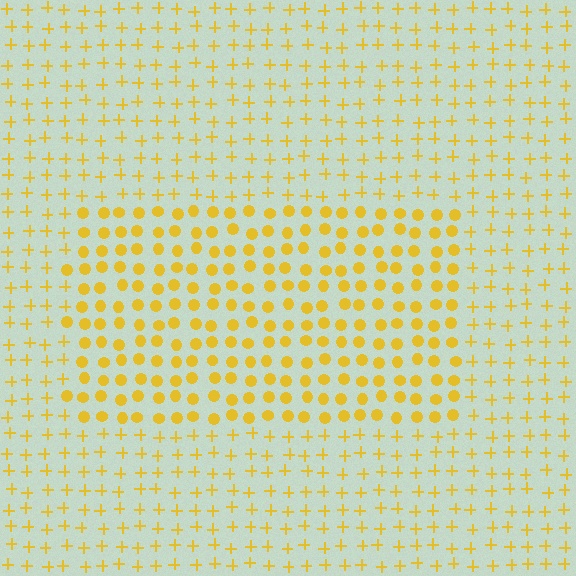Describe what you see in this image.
The image is filled with small yellow elements arranged in a uniform grid. A rectangle-shaped region contains circles, while the surrounding area contains plus signs. The boundary is defined purely by the change in element shape.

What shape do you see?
I see a rectangle.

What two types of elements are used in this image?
The image uses circles inside the rectangle region and plus signs outside it.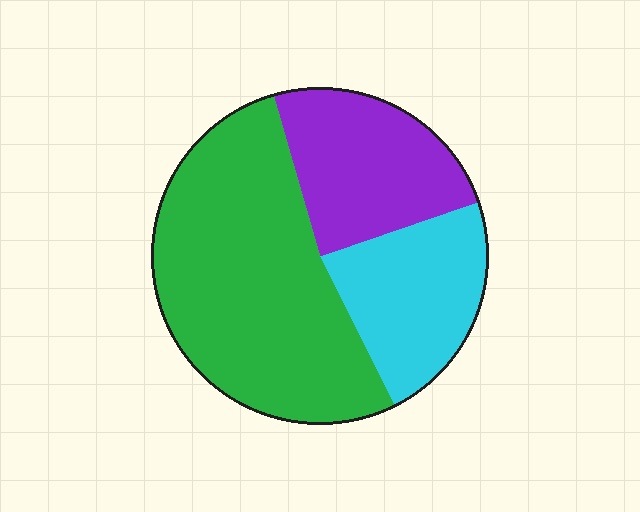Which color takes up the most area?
Green, at roughly 55%.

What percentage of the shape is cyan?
Cyan takes up between a sixth and a third of the shape.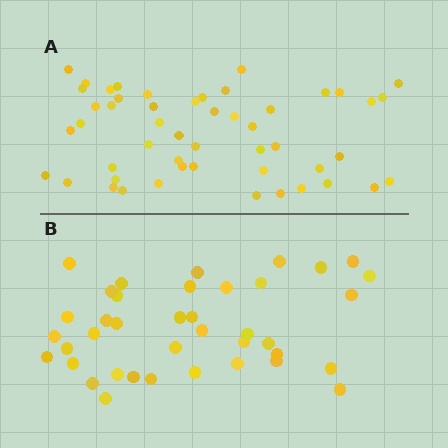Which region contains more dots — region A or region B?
Region A (the top region) has more dots.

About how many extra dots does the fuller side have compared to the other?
Region A has roughly 12 or so more dots than region B.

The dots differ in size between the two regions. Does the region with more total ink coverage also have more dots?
No. Region B has more total ink coverage because its dots are larger, but region A actually contains more individual dots. Total area can be misleading — the number of items is what matters here.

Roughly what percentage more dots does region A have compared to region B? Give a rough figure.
About 30% more.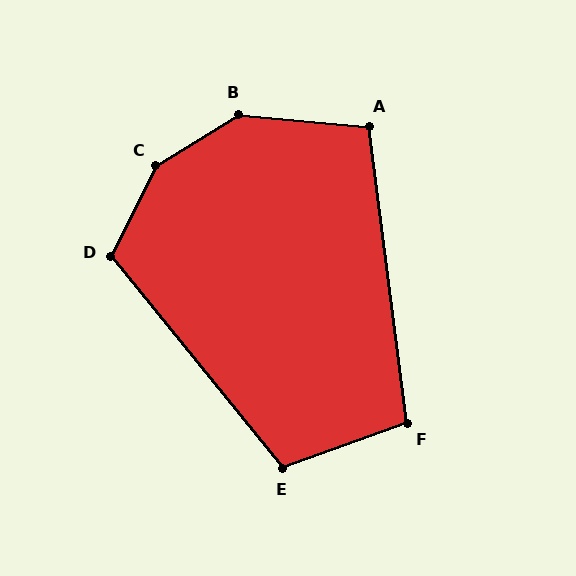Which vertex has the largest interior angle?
C, at approximately 148 degrees.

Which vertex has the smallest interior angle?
F, at approximately 103 degrees.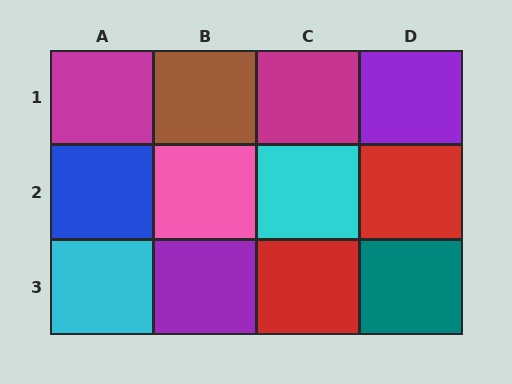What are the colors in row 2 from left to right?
Blue, pink, cyan, red.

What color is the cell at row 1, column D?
Purple.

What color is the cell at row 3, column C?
Red.